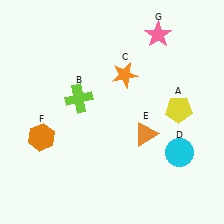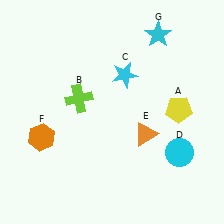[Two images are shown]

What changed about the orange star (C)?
In Image 1, C is orange. In Image 2, it changed to cyan.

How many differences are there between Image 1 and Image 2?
There are 2 differences between the two images.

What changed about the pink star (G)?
In Image 1, G is pink. In Image 2, it changed to cyan.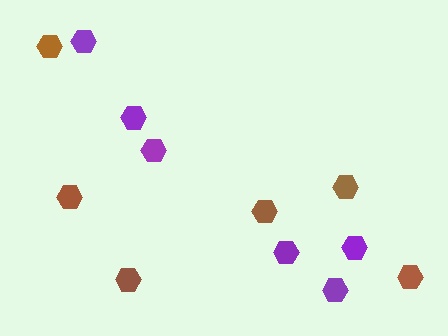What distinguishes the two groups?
There are 2 groups: one group of purple hexagons (6) and one group of brown hexagons (6).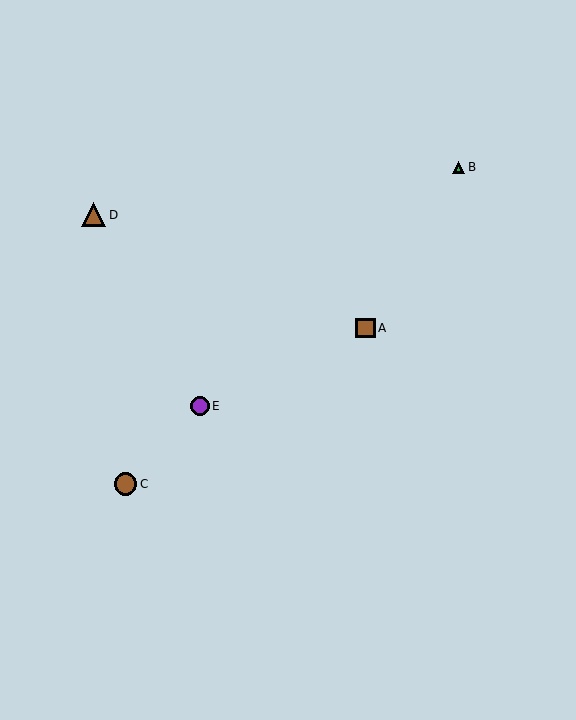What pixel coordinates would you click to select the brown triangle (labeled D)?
Click at (94, 215) to select the brown triangle D.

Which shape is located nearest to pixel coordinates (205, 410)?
The purple circle (labeled E) at (200, 406) is nearest to that location.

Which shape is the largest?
The brown triangle (labeled D) is the largest.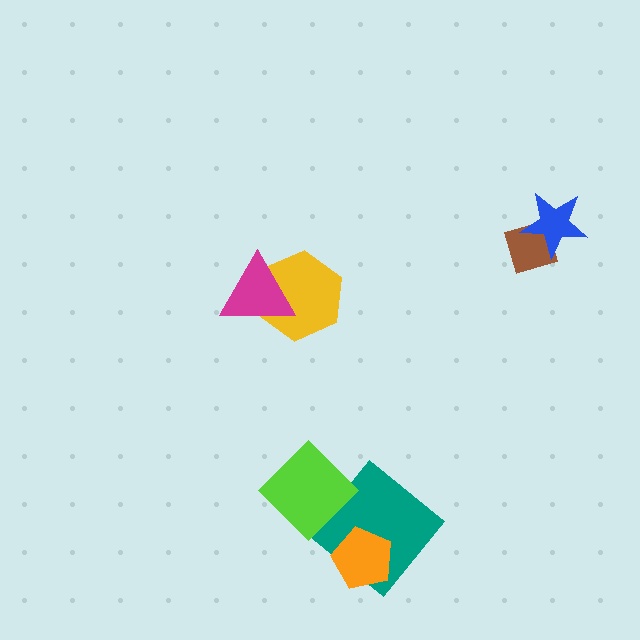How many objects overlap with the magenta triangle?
1 object overlaps with the magenta triangle.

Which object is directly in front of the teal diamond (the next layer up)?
The orange pentagon is directly in front of the teal diamond.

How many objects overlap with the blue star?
1 object overlaps with the blue star.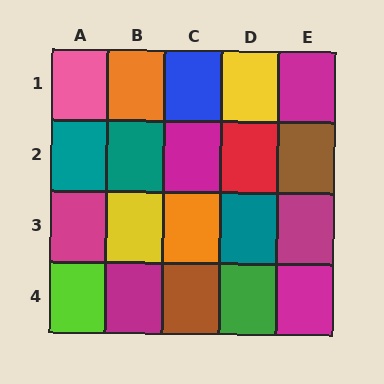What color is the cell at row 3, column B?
Yellow.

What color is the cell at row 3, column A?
Magenta.